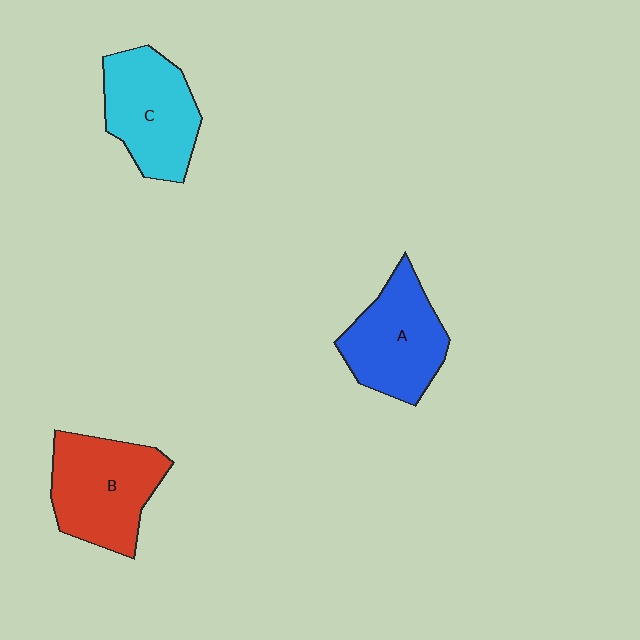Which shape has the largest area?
Shape B (red).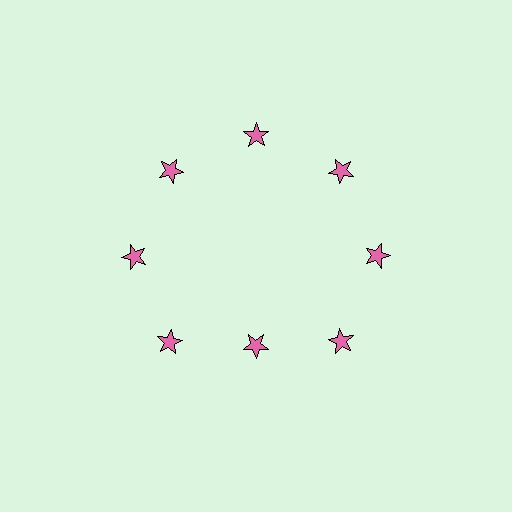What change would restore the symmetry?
The symmetry would be restored by moving it outward, back onto the ring so that all 8 stars sit at equal angles and equal distance from the center.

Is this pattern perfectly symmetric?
No. The 8 pink stars are arranged in a ring, but one element near the 6 o'clock position is pulled inward toward the center, breaking the 8-fold rotational symmetry.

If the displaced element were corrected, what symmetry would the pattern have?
It would have 8-fold rotational symmetry — the pattern would map onto itself every 45 degrees.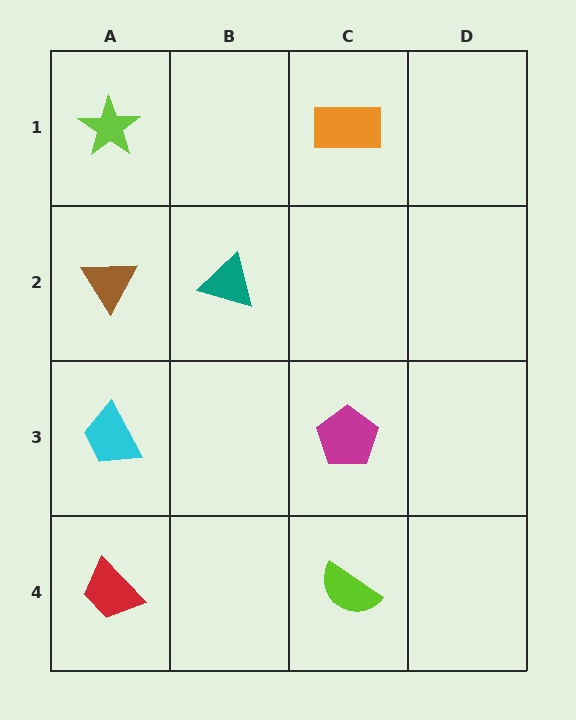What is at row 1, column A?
A lime star.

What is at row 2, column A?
A brown triangle.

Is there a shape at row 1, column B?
No, that cell is empty.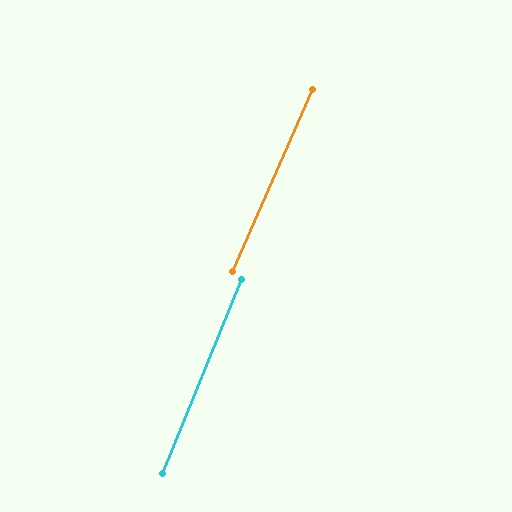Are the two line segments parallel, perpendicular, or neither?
Parallel — their directions differ by only 1.4°.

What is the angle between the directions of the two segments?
Approximately 1 degree.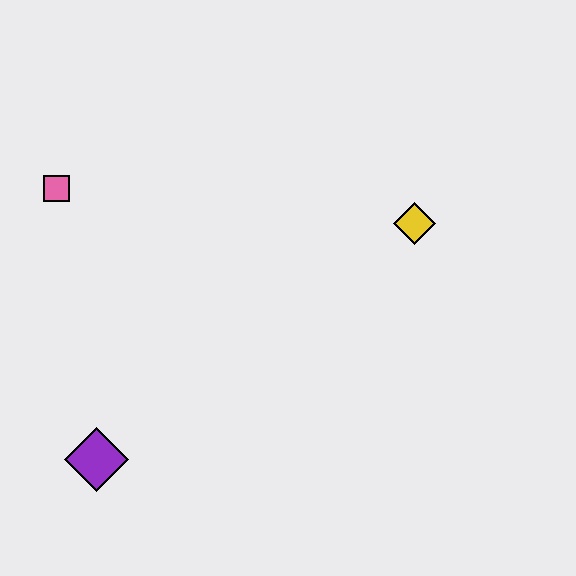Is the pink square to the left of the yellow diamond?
Yes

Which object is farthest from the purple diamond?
The yellow diamond is farthest from the purple diamond.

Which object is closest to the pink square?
The purple diamond is closest to the pink square.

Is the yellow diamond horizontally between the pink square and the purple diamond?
No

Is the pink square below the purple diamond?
No